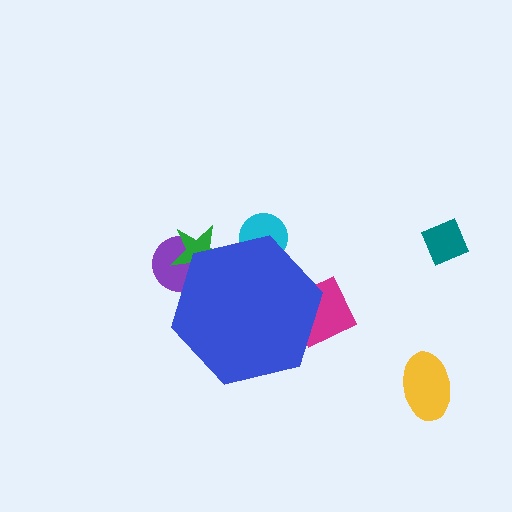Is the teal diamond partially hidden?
No, the teal diamond is fully visible.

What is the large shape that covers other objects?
A blue hexagon.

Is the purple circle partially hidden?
Yes, the purple circle is partially hidden behind the blue hexagon.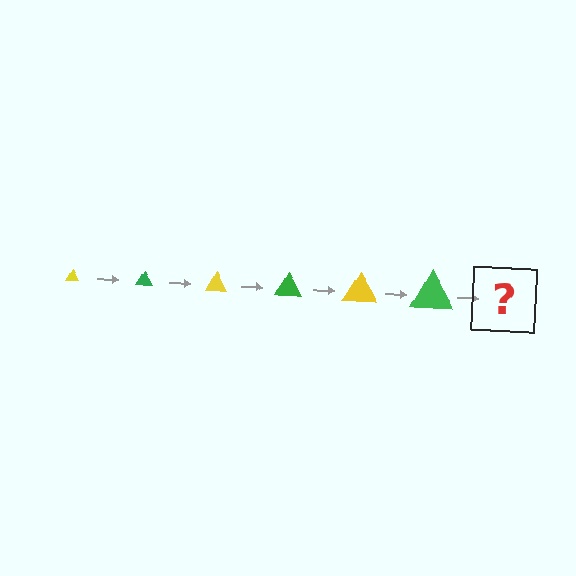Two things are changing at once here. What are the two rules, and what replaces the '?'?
The two rules are that the triangle grows larger each step and the color cycles through yellow and green. The '?' should be a yellow triangle, larger than the previous one.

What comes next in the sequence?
The next element should be a yellow triangle, larger than the previous one.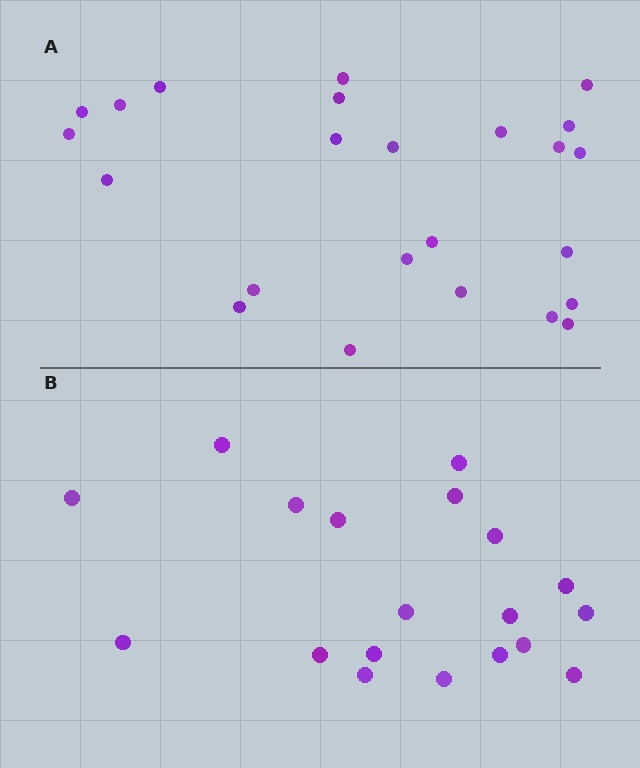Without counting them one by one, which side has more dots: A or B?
Region A (the top region) has more dots.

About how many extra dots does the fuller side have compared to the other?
Region A has about 5 more dots than region B.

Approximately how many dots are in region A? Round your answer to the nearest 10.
About 20 dots. (The exact count is 24, which rounds to 20.)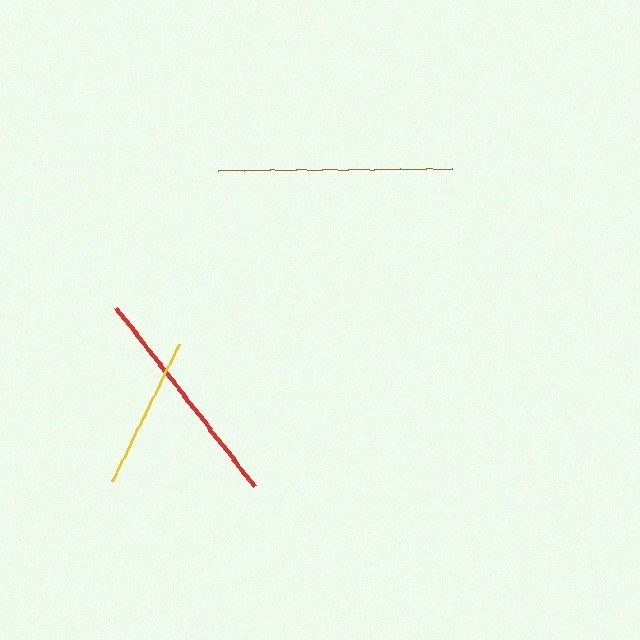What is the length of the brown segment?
The brown segment is approximately 234 pixels long.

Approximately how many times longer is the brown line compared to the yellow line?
The brown line is approximately 1.5 times the length of the yellow line.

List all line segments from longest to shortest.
From longest to shortest: brown, red, yellow.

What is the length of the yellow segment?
The yellow segment is approximately 154 pixels long.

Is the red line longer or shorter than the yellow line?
The red line is longer than the yellow line.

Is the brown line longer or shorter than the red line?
The brown line is longer than the red line.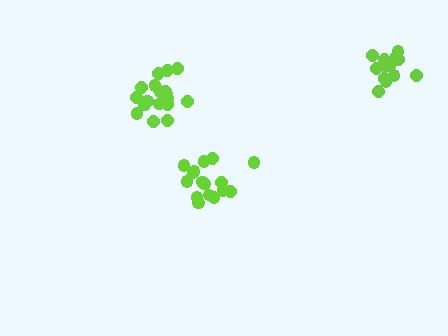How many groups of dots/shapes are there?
There are 3 groups.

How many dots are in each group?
Group 1: 16 dots, Group 2: 13 dots, Group 3: 18 dots (47 total).